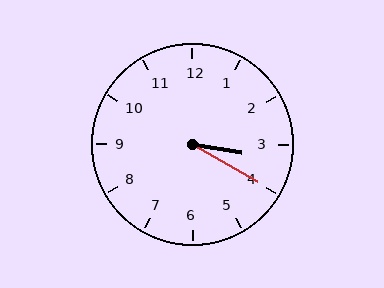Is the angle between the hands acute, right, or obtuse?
It is acute.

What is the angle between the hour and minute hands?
Approximately 20 degrees.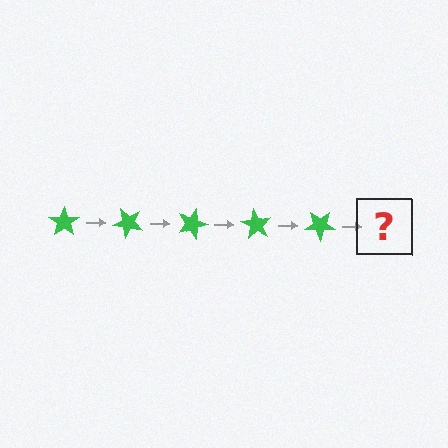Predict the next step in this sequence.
The next step is a green star rotated 225 degrees.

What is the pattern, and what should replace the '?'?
The pattern is that the star rotates 45 degrees each step. The '?' should be a green star rotated 225 degrees.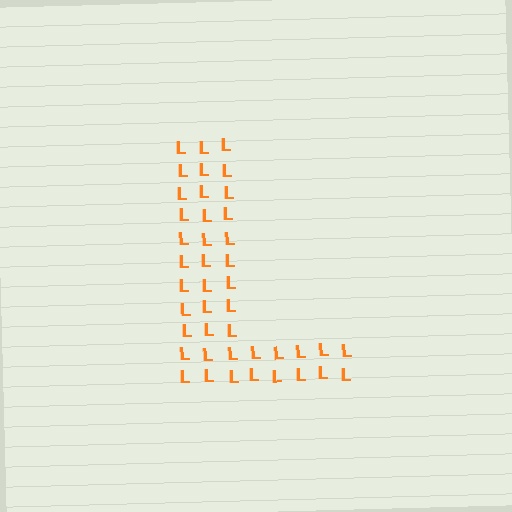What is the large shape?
The large shape is the letter L.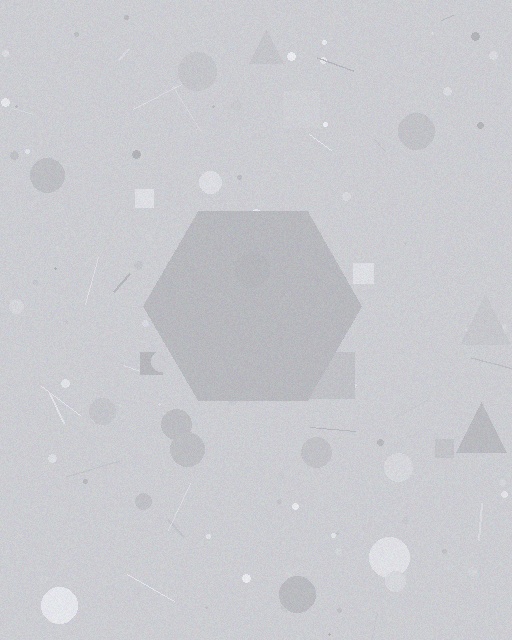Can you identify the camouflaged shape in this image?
The camouflaged shape is a hexagon.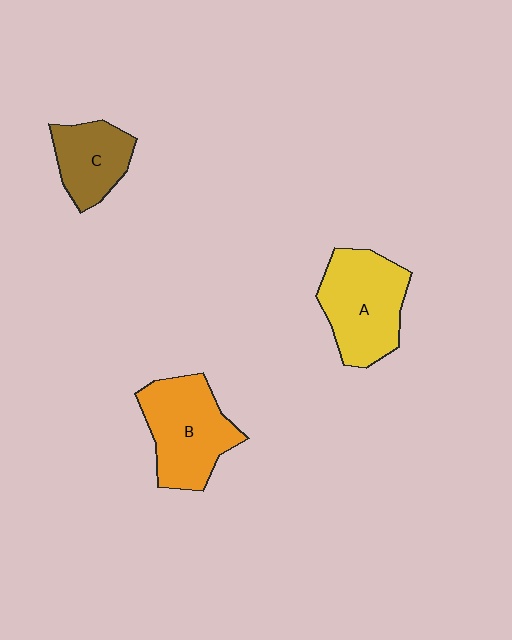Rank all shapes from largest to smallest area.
From largest to smallest: A (yellow), B (orange), C (brown).